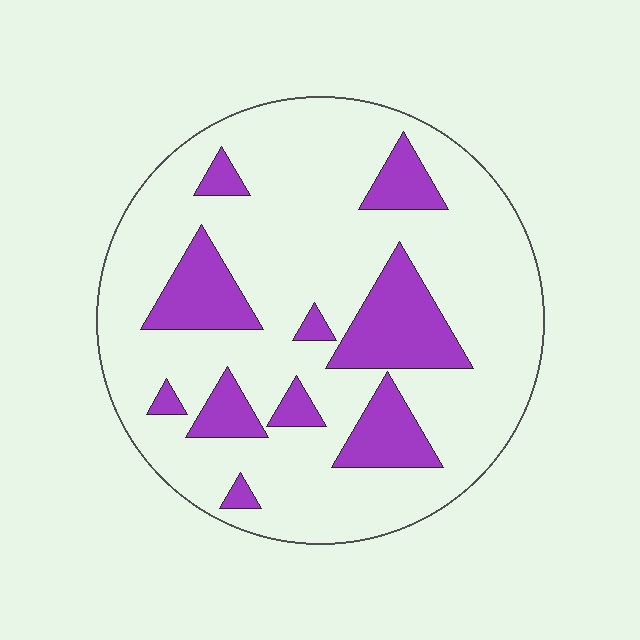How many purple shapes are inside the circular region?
10.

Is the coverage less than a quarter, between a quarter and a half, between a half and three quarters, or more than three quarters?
Less than a quarter.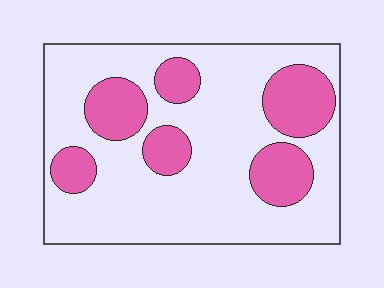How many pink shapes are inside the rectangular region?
6.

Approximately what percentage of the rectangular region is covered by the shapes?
Approximately 25%.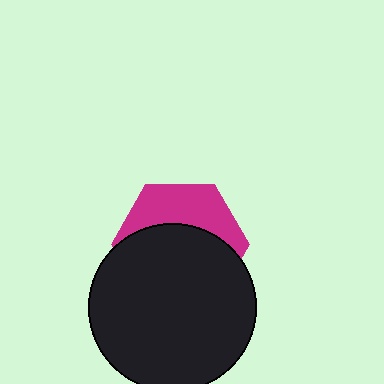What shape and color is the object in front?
The object in front is a black circle.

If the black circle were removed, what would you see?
You would see the complete magenta hexagon.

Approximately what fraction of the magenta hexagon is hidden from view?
Roughly 62% of the magenta hexagon is hidden behind the black circle.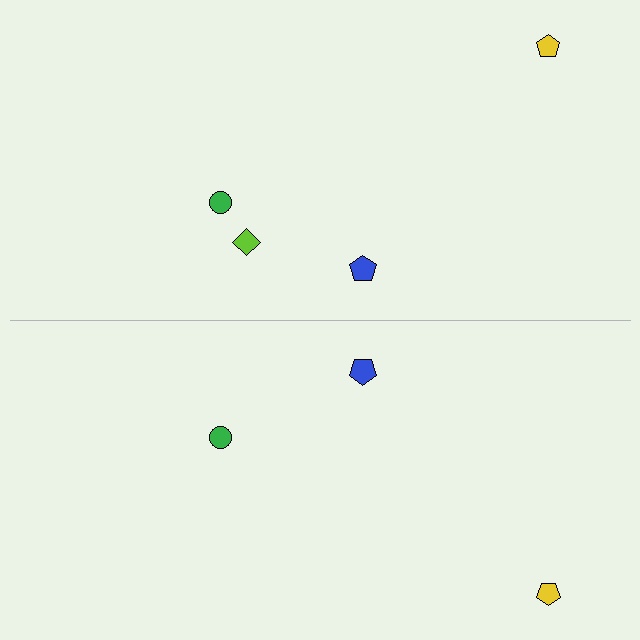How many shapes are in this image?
There are 7 shapes in this image.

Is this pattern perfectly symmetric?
No, the pattern is not perfectly symmetric. A lime diamond is missing from the bottom side.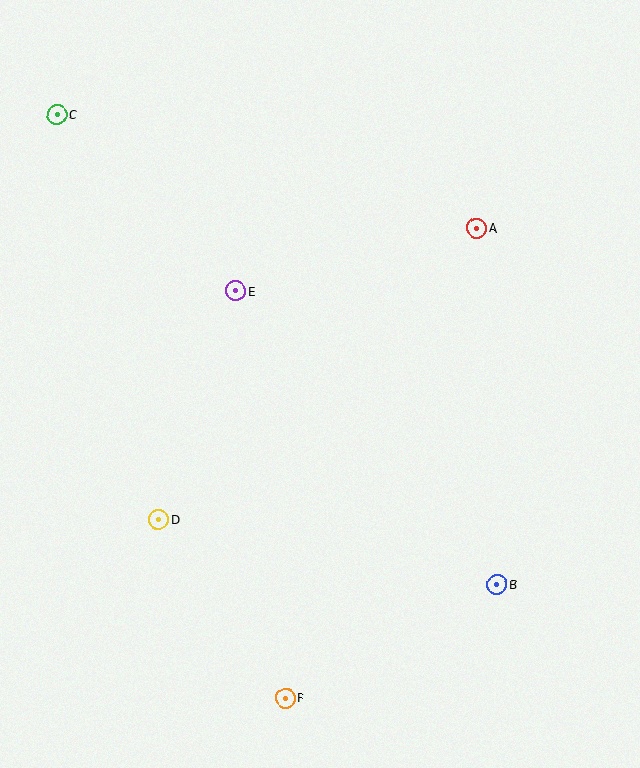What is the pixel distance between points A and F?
The distance between A and F is 508 pixels.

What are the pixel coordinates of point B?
Point B is at (497, 584).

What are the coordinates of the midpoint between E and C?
The midpoint between E and C is at (146, 203).